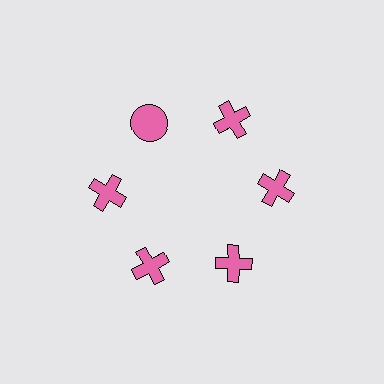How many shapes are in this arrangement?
There are 6 shapes arranged in a ring pattern.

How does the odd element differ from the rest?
It has a different shape: circle instead of cross.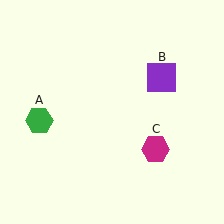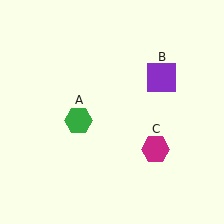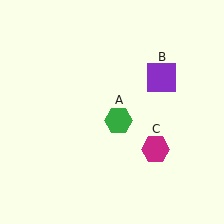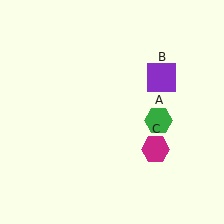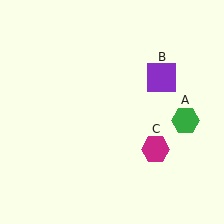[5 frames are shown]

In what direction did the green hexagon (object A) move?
The green hexagon (object A) moved right.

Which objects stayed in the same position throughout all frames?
Purple square (object B) and magenta hexagon (object C) remained stationary.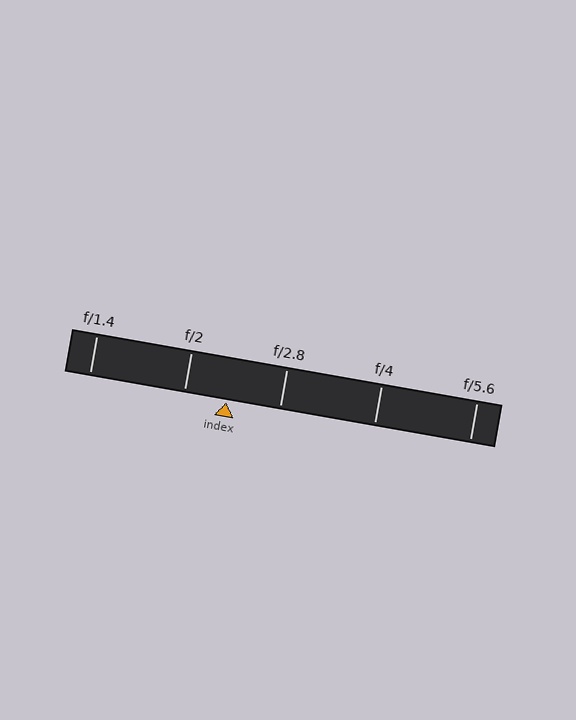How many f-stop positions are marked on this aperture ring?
There are 5 f-stop positions marked.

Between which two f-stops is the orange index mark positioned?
The index mark is between f/2 and f/2.8.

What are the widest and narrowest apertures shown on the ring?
The widest aperture shown is f/1.4 and the narrowest is f/5.6.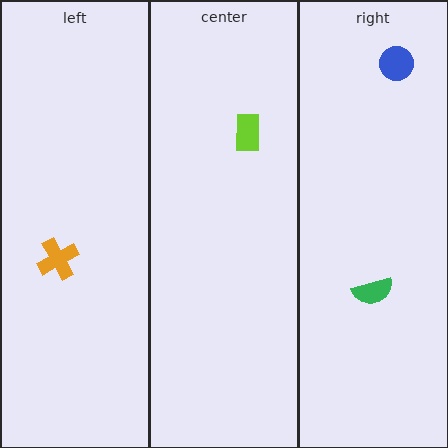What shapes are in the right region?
The green semicircle, the blue circle.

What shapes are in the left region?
The orange cross.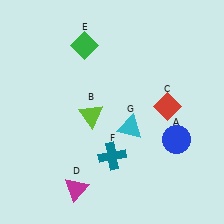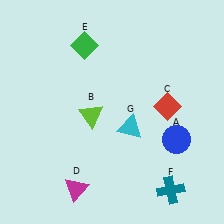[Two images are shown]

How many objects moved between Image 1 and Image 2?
1 object moved between the two images.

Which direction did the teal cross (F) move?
The teal cross (F) moved right.